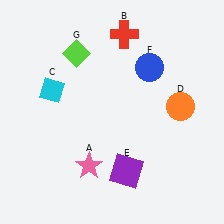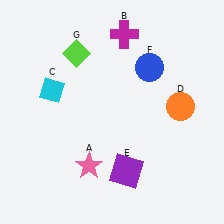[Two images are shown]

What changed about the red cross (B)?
In Image 1, B is red. In Image 2, it changed to magenta.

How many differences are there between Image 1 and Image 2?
There is 1 difference between the two images.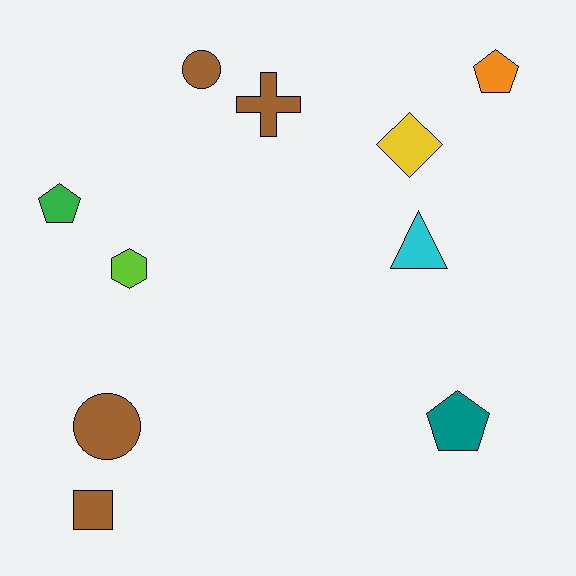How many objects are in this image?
There are 10 objects.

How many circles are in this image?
There are 2 circles.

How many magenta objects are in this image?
There are no magenta objects.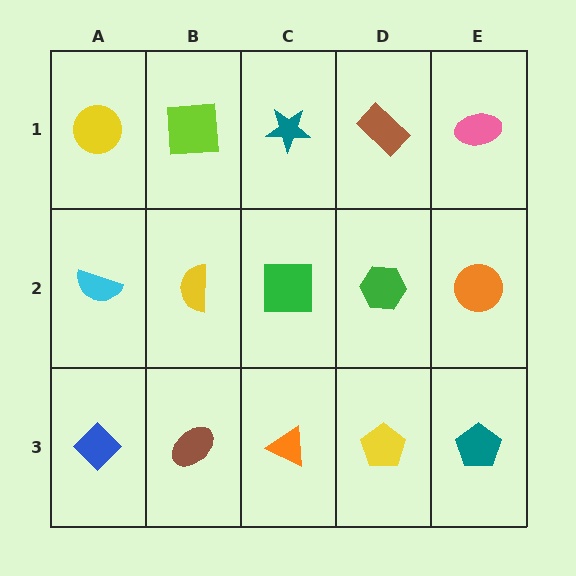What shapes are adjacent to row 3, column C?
A green square (row 2, column C), a brown ellipse (row 3, column B), a yellow pentagon (row 3, column D).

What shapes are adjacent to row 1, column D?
A green hexagon (row 2, column D), a teal star (row 1, column C), a pink ellipse (row 1, column E).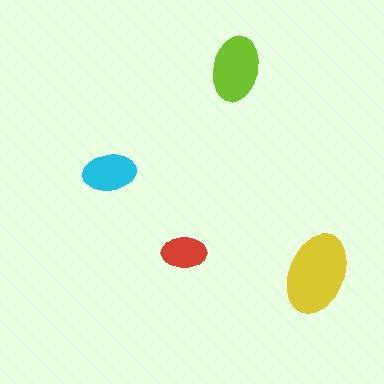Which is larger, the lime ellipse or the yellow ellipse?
The yellow one.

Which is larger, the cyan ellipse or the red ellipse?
The cyan one.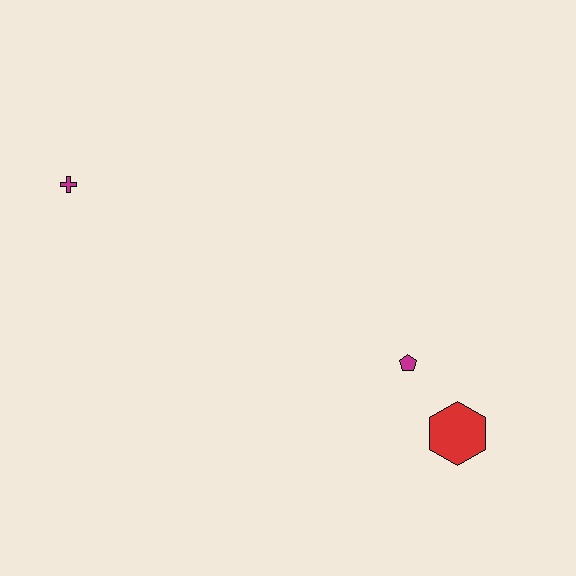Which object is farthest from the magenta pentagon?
The magenta cross is farthest from the magenta pentagon.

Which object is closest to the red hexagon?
The magenta pentagon is closest to the red hexagon.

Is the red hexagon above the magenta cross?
No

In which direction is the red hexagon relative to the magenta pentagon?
The red hexagon is below the magenta pentagon.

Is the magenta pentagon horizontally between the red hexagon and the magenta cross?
Yes